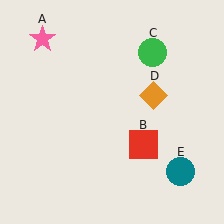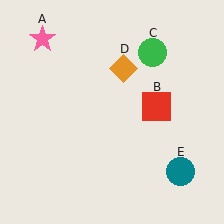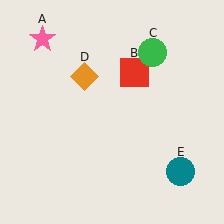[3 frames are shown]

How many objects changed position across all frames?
2 objects changed position: red square (object B), orange diamond (object D).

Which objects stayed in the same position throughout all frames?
Pink star (object A) and green circle (object C) and teal circle (object E) remained stationary.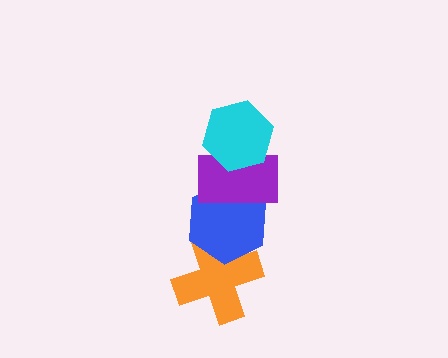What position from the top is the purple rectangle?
The purple rectangle is 2nd from the top.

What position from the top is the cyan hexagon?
The cyan hexagon is 1st from the top.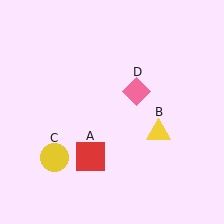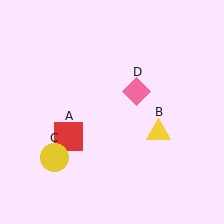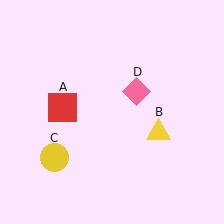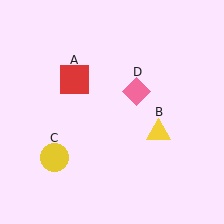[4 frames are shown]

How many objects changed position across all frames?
1 object changed position: red square (object A).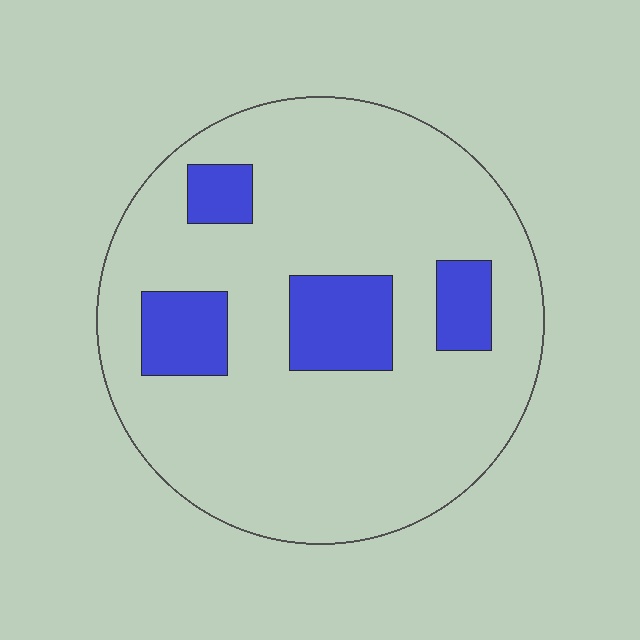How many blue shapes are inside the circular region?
4.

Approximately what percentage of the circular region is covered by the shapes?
Approximately 15%.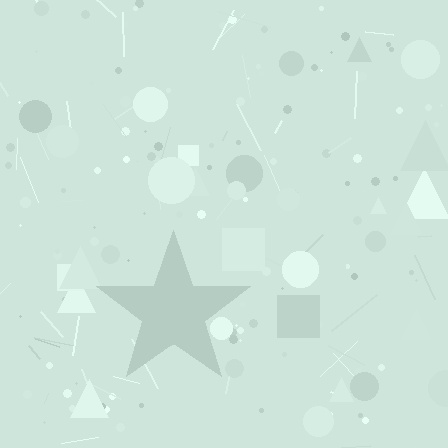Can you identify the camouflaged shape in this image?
The camouflaged shape is a star.